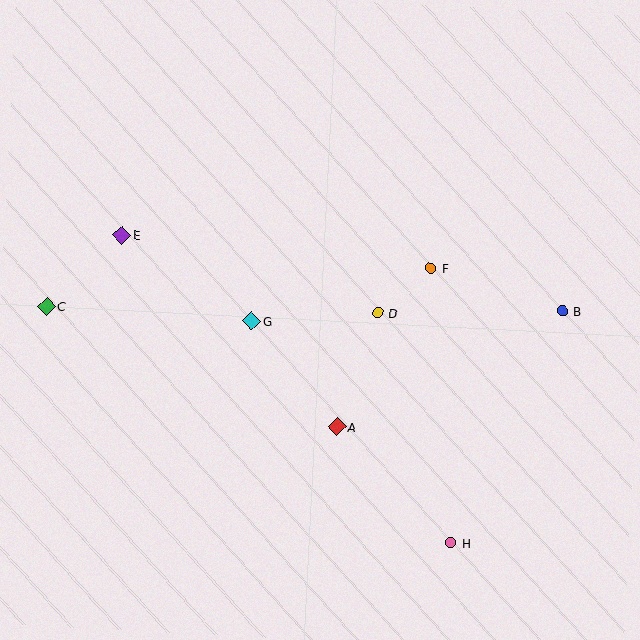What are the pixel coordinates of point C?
Point C is at (47, 306).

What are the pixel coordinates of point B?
Point B is at (562, 311).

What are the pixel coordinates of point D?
Point D is at (378, 313).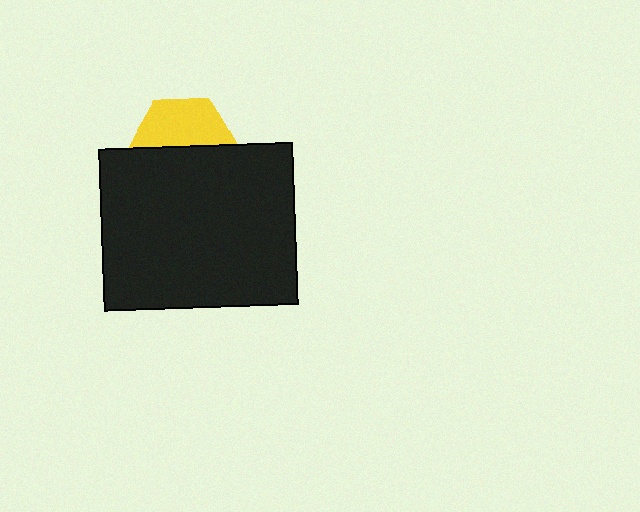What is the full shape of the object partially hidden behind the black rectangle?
The partially hidden object is a yellow hexagon.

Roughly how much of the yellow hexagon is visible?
About half of it is visible (roughly 50%).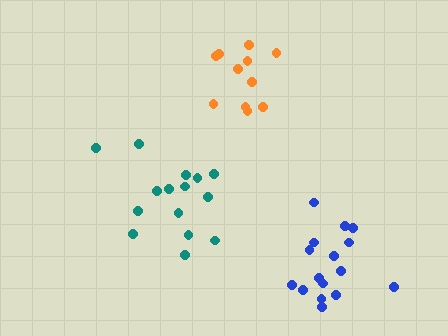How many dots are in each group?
Group 1: 16 dots, Group 2: 15 dots, Group 3: 11 dots (42 total).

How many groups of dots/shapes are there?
There are 3 groups.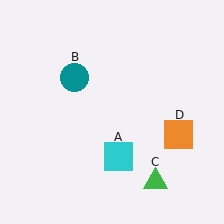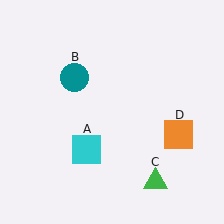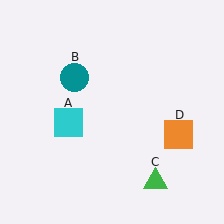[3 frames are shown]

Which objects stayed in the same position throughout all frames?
Teal circle (object B) and green triangle (object C) and orange square (object D) remained stationary.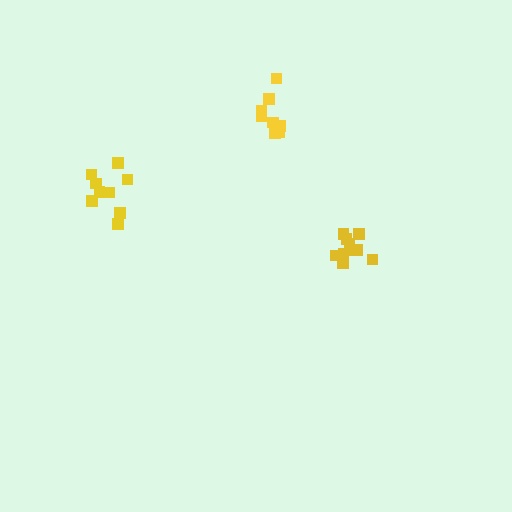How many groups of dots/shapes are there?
There are 3 groups.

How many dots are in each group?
Group 1: 10 dots, Group 2: 9 dots, Group 3: 8 dots (27 total).